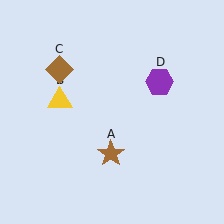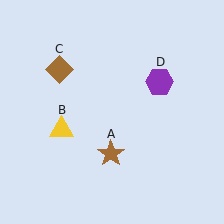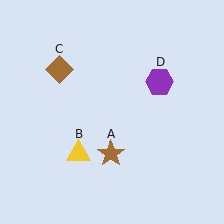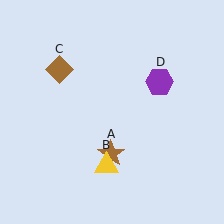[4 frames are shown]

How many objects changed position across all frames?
1 object changed position: yellow triangle (object B).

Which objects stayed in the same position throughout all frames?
Brown star (object A) and brown diamond (object C) and purple hexagon (object D) remained stationary.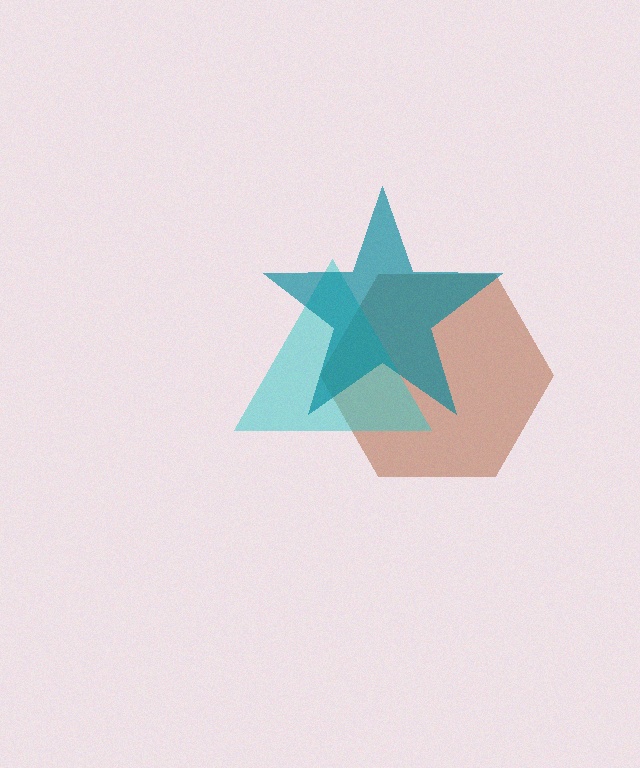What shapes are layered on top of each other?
The layered shapes are: a brown hexagon, a cyan triangle, a teal star.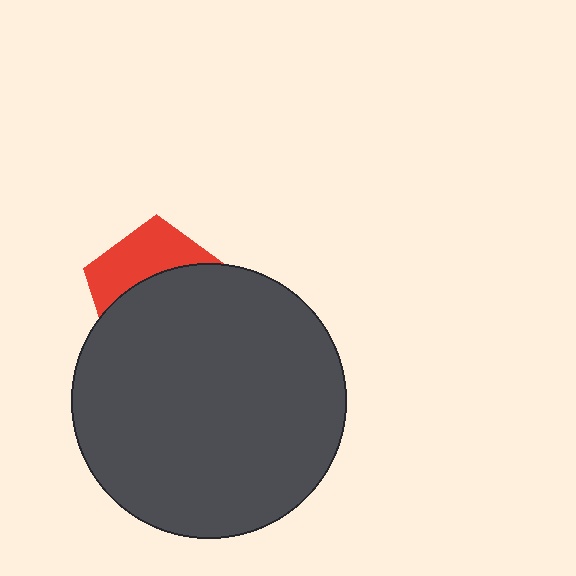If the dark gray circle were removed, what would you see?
You would see the complete red pentagon.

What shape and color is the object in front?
The object in front is a dark gray circle.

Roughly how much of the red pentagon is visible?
A small part of it is visible (roughly 38%).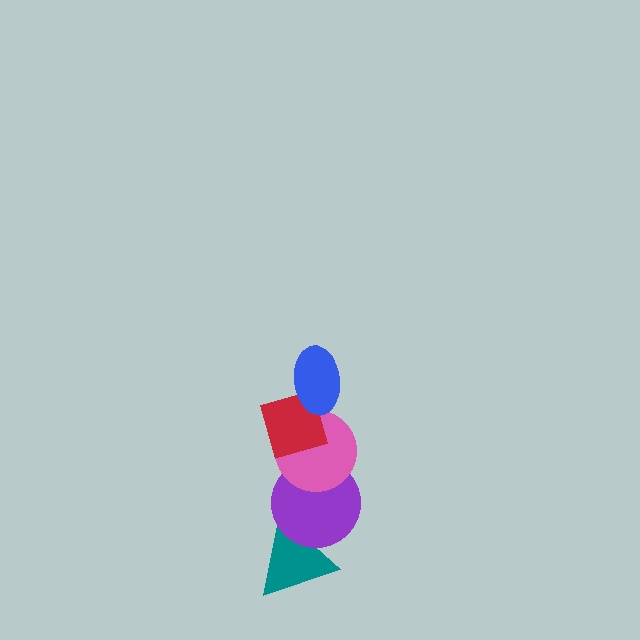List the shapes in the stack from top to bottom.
From top to bottom: the blue ellipse, the red diamond, the pink circle, the purple circle, the teal triangle.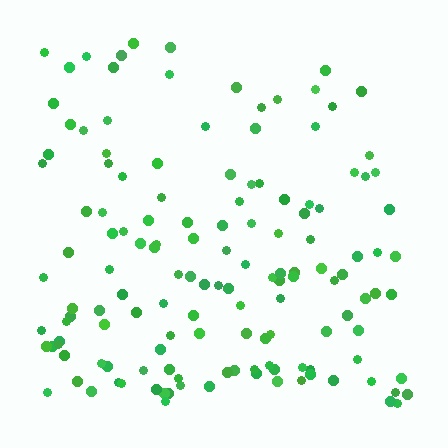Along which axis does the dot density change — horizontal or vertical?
Vertical.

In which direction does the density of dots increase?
From top to bottom, with the bottom side densest.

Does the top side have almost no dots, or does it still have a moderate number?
Still a moderate number, just noticeably fewer than the bottom.